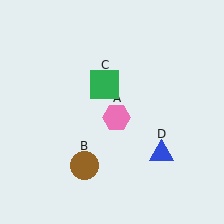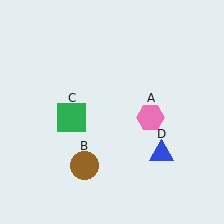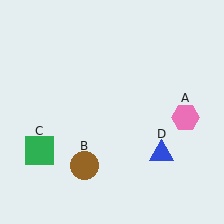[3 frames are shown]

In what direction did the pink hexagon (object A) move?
The pink hexagon (object A) moved right.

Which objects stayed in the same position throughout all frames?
Brown circle (object B) and blue triangle (object D) remained stationary.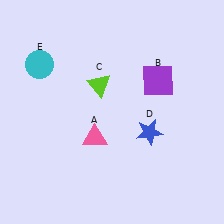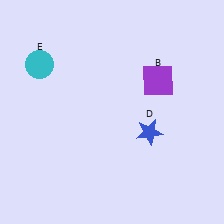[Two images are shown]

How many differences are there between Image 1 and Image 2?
There are 2 differences between the two images.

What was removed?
The lime triangle (C), the pink triangle (A) were removed in Image 2.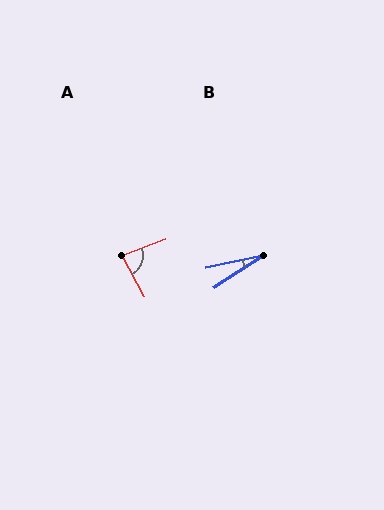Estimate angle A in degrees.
Approximately 82 degrees.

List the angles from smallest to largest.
B (21°), A (82°).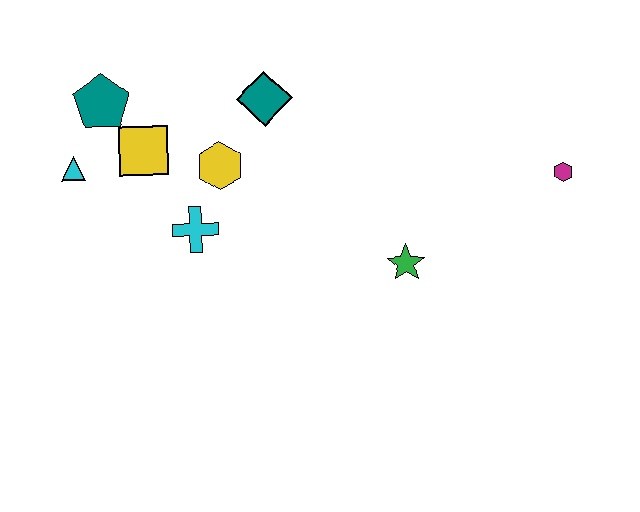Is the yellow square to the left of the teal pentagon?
No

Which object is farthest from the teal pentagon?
The magenta hexagon is farthest from the teal pentagon.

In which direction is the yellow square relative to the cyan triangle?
The yellow square is to the right of the cyan triangle.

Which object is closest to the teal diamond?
The yellow hexagon is closest to the teal diamond.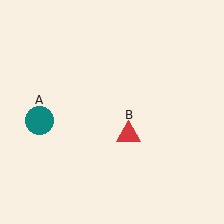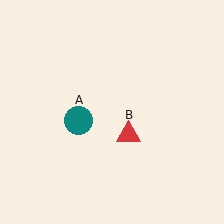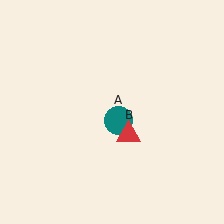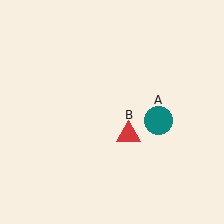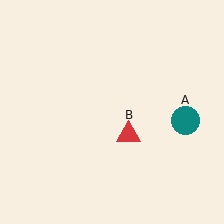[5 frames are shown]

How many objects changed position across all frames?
1 object changed position: teal circle (object A).